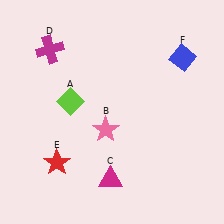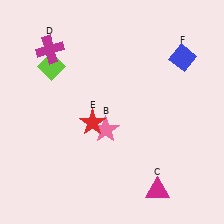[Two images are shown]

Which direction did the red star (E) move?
The red star (E) moved up.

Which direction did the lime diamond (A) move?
The lime diamond (A) moved up.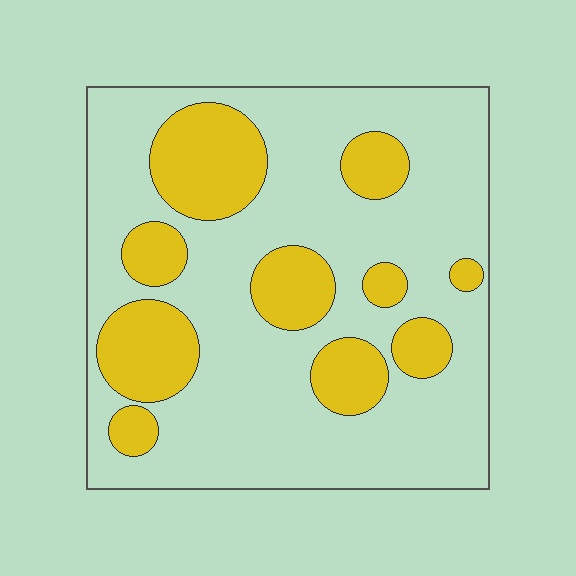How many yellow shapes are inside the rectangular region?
10.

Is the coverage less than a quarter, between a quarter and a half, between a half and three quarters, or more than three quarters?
Between a quarter and a half.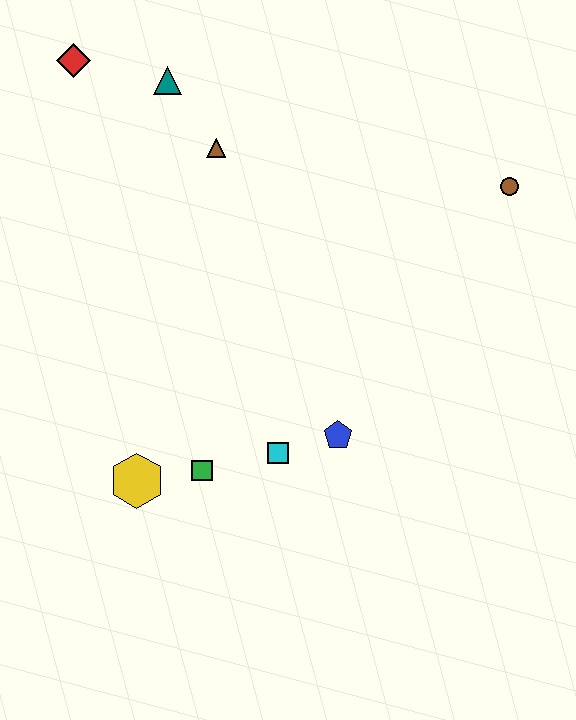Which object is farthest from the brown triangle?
The yellow hexagon is farthest from the brown triangle.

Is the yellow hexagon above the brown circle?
No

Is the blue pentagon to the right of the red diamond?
Yes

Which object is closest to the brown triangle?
The teal triangle is closest to the brown triangle.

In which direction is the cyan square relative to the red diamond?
The cyan square is below the red diamond.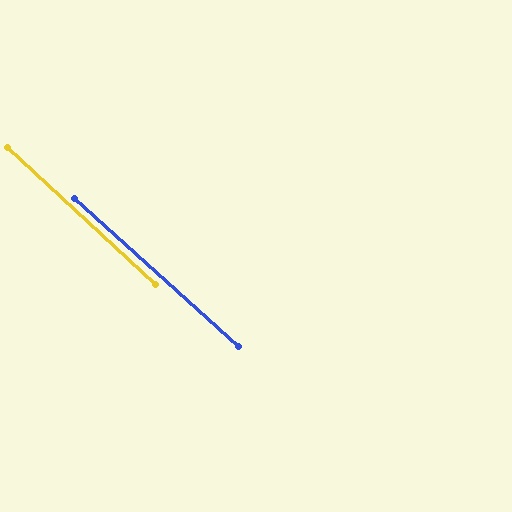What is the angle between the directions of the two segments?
Approximately 1 degree.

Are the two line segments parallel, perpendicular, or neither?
Parallel — their directions differ by only 0.8°.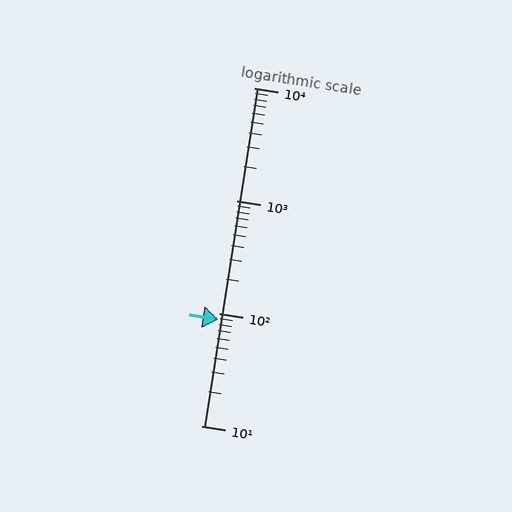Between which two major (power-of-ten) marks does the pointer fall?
The pointer is between 10 and 100.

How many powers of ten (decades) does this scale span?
The scale spans 3 decades, from 10 to 10000.